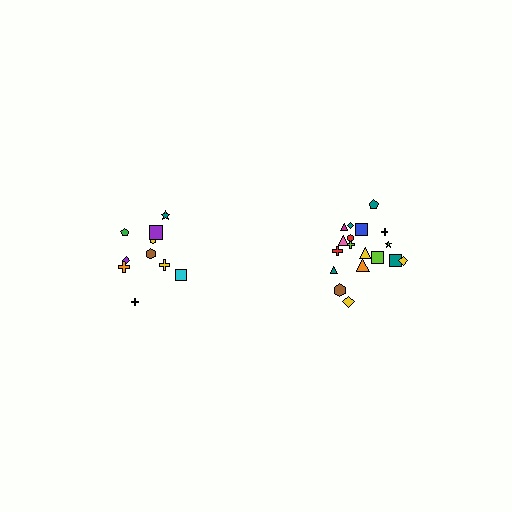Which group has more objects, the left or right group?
The right group.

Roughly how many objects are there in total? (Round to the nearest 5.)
Roughly 30 objects in total.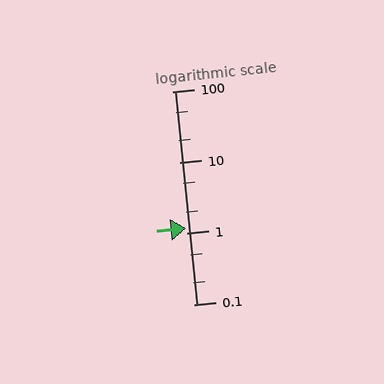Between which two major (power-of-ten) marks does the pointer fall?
The pointer is between 1 and 10.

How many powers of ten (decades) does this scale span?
The scale spans 3 decades, from 0.1 to 100.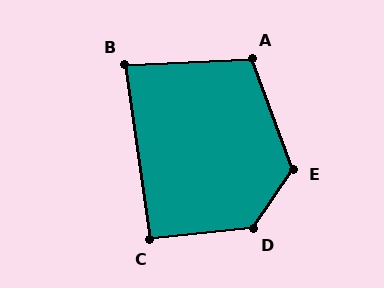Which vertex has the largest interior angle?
D, at approximately 130 degrees.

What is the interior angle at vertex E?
Approximately 126 degrees (obtuse).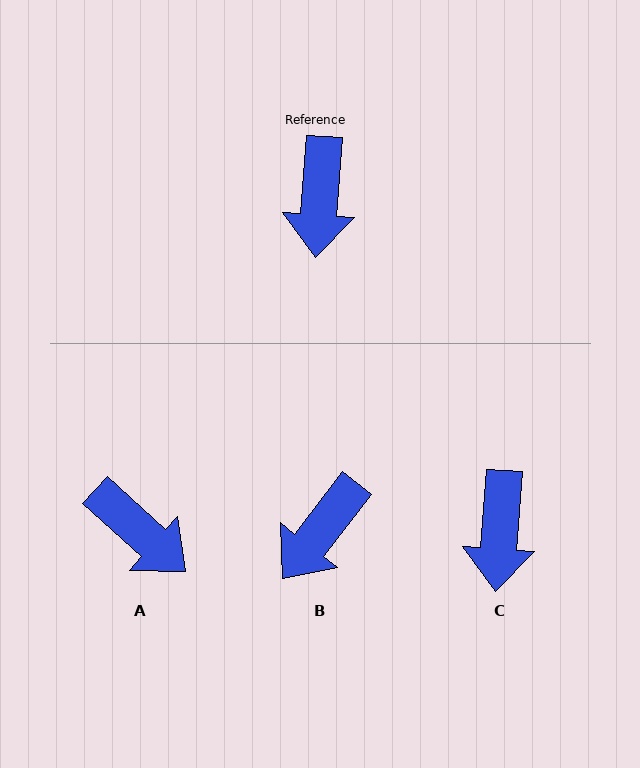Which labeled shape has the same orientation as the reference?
C.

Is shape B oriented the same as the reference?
No, it is off by about 33 degrees.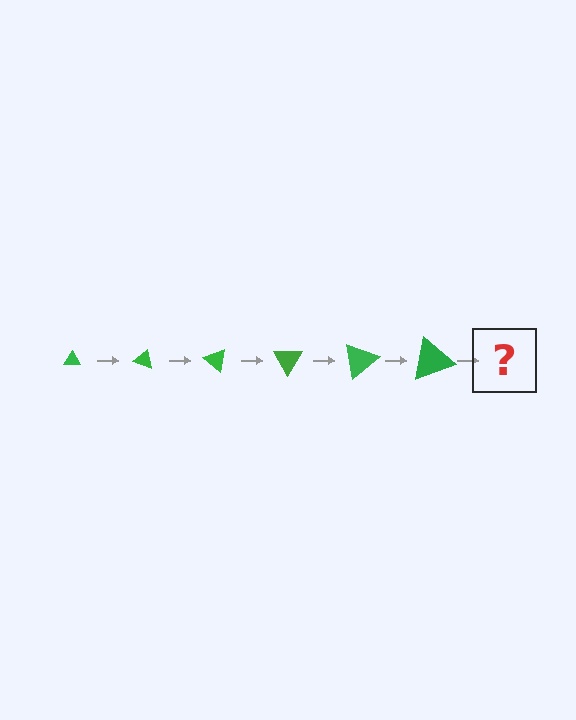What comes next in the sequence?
The next element should be a triangle, larger than the previous one and rotated 120 degrees from the start.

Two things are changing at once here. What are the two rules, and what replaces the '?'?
The two rules are that the triangle grows larger each step and it rotates 20 degrees each step. The '?' should be a triangle, larger than the previous one and rotated 120 degrees from the start.